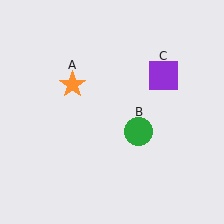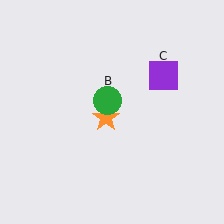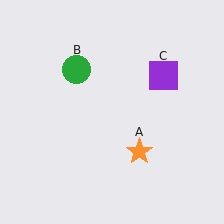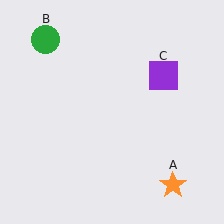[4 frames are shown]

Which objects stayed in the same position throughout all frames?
Purple square (object C) remained stationary.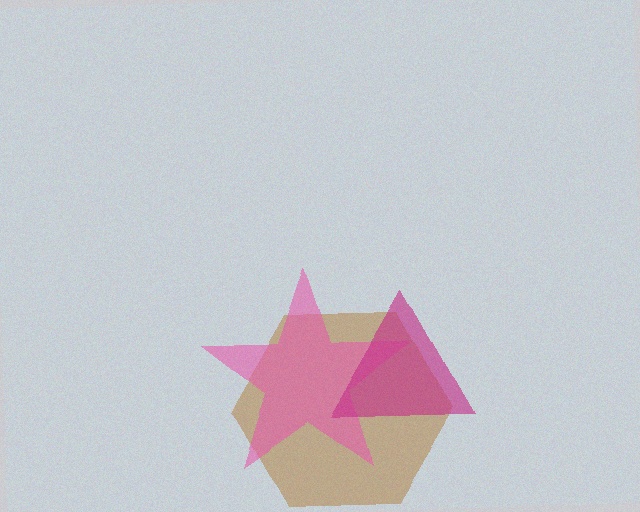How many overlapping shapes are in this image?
There are 3 overlapping shapes in the image.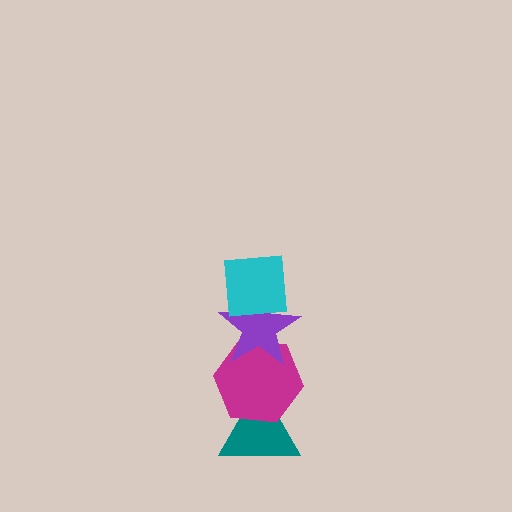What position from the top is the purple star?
The purple star is 2nd from the top.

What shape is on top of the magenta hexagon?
The purple star is on top of the magenta hexagon.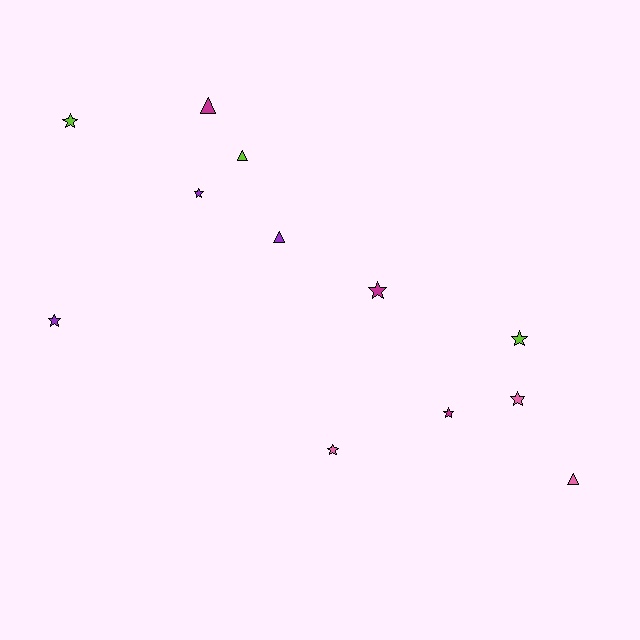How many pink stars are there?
There are 2 pink stars.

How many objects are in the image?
There are 12 objects.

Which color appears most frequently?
Purple, with 3 objects.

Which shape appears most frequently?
Star, with 8 objects.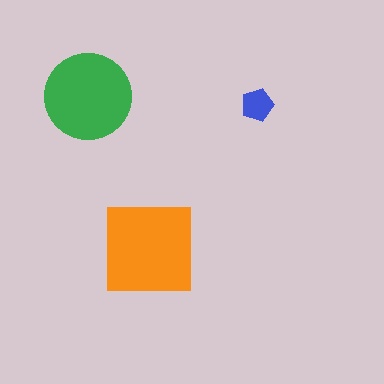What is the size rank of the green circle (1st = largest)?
2nd.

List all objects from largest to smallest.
The orange square, the green circle, the blue pentagon.